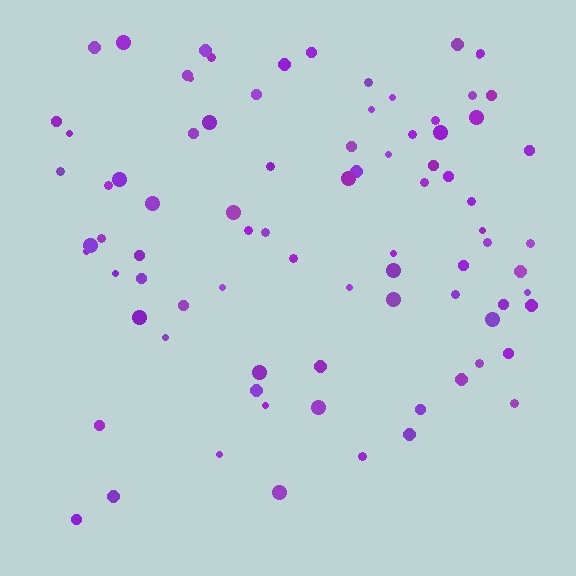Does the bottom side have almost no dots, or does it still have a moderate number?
Still a moderate number, just noticeably fewer than the top.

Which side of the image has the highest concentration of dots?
The top.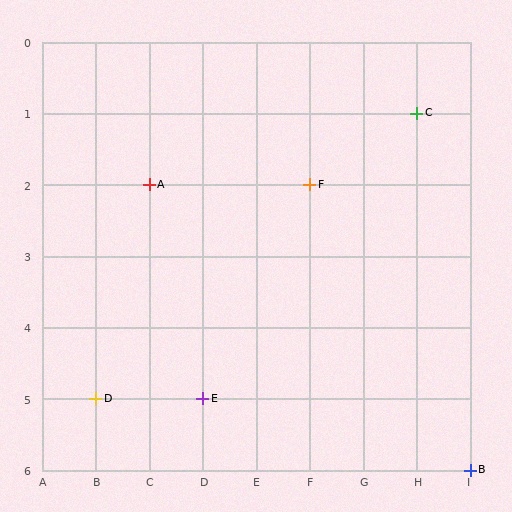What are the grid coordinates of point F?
Point F is at grid coordinates (F, 2).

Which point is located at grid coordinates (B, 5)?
Point D is at (B, 5).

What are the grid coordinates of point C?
Point C is at grid coordinates (H, 1).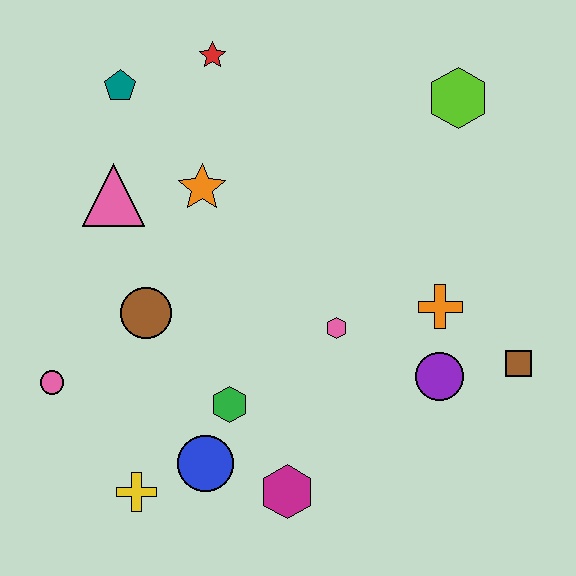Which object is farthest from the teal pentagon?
The brown square is farthest from the teal pentagon.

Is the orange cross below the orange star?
Yes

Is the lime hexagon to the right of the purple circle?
Yes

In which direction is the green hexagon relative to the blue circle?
The green hexagon is above the blue circle.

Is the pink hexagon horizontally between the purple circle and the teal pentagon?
Yes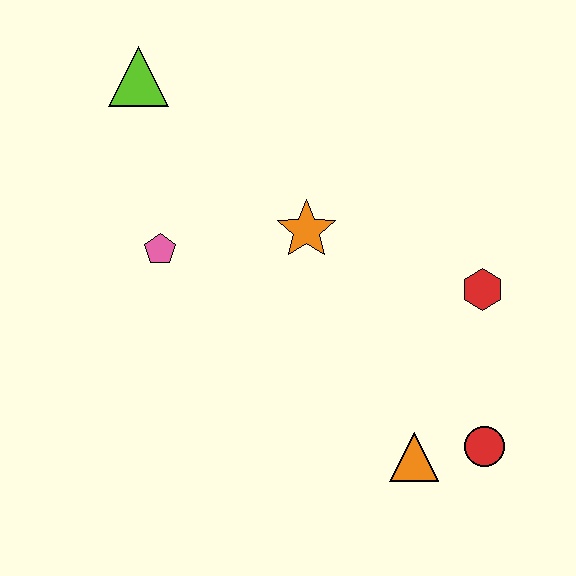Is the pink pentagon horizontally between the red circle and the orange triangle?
No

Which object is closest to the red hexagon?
The red circle is closest to the red hexagon.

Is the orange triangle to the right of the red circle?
No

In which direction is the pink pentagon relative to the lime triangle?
The pink pentagon is below the lime triangle.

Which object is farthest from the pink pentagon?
The red circle is farthest from the pink pentagon.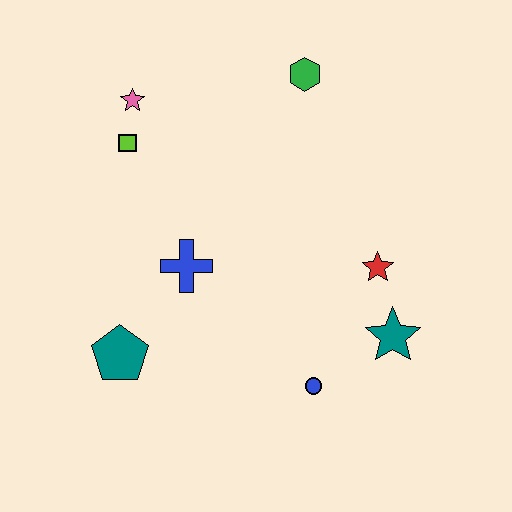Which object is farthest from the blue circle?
The pink star is farthest from the blue circle.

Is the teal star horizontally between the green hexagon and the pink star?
No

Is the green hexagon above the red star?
Yes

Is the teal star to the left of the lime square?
No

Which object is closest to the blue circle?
The teal star is closest to the blue circle.